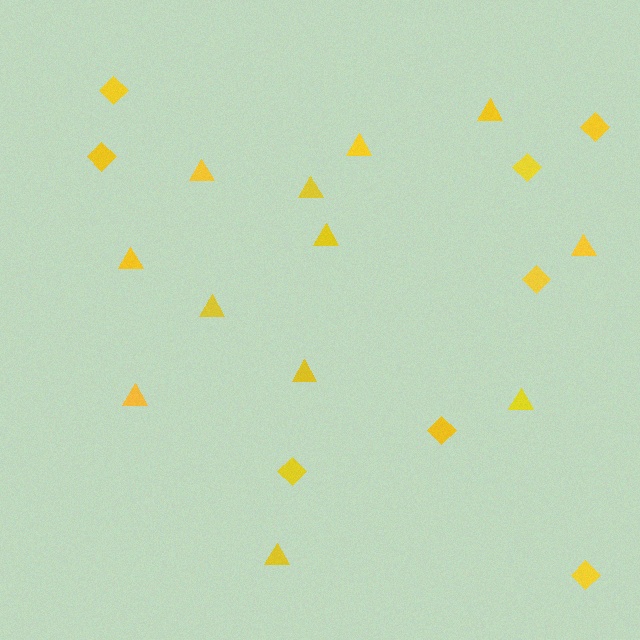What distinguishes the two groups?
There are 2 groups: one group of triangles (12) and one group of diamonds (8).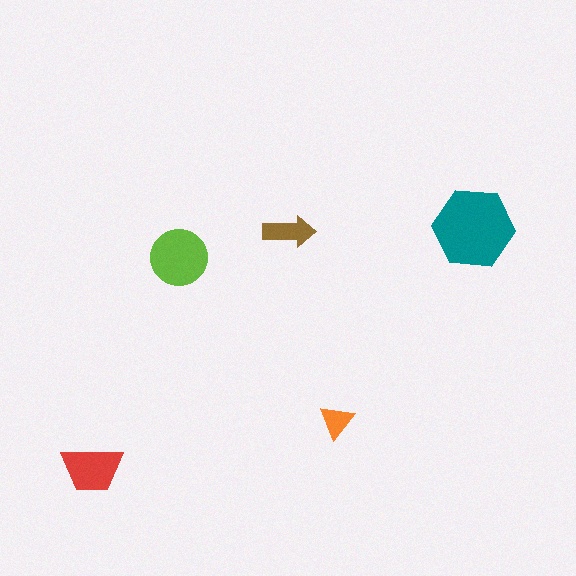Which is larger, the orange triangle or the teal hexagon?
The teal hexagon.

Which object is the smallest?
The orange triangle.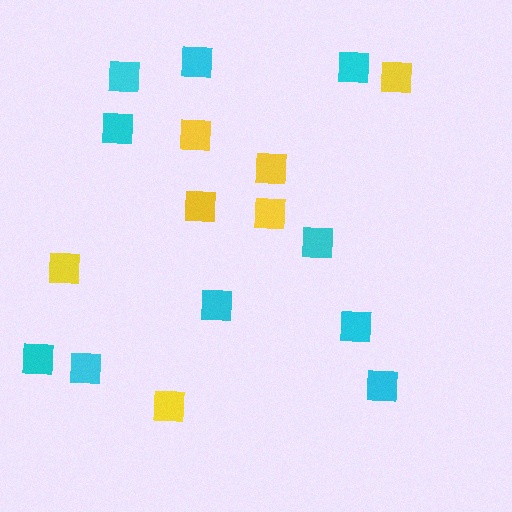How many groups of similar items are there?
There are 2 groups: one group of yellow squares (7) and one group of cyan squares (10).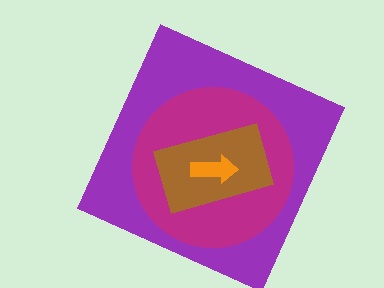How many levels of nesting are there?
4.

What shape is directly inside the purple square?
The magenta circle.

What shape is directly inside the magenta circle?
The brown rectangle.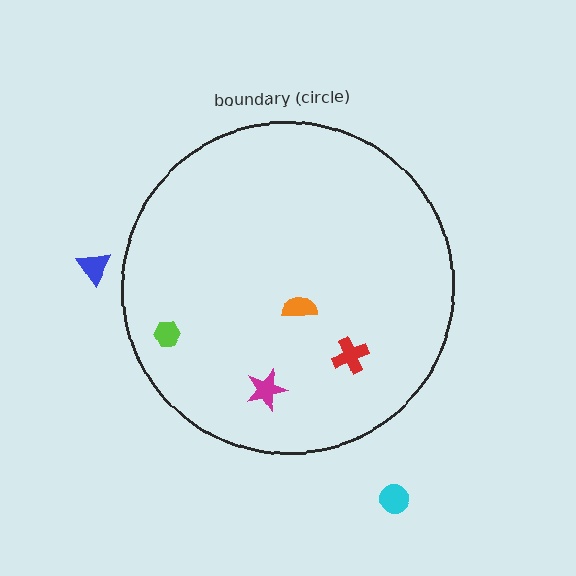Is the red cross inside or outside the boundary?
Inside.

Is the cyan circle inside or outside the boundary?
Outside.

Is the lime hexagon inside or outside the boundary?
Inside.